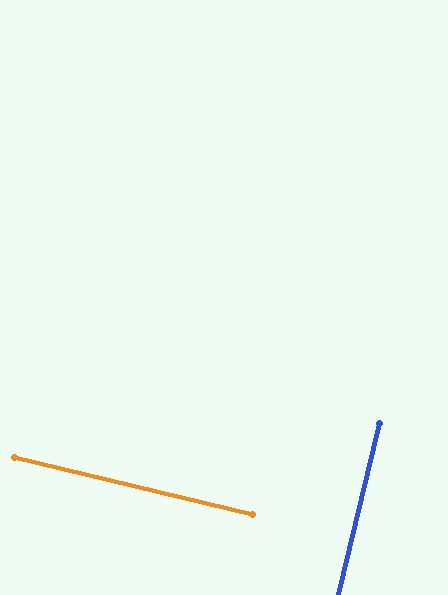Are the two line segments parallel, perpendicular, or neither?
Perpendicular — they meet at approximately 90°.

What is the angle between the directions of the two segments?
Approximately 90 degrees.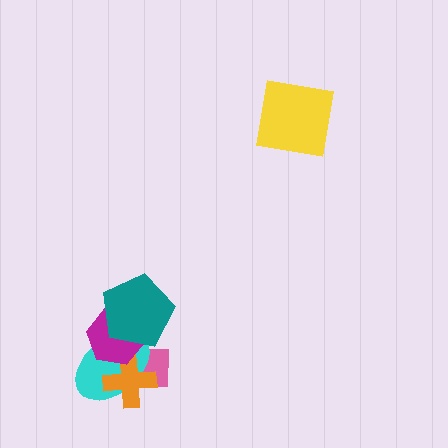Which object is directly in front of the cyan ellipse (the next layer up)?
The orange cross is directly in front of the cyan ellipse.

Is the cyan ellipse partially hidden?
Yes, it is partially covered by another shape.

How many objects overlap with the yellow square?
0 objects overlap with the yellow square.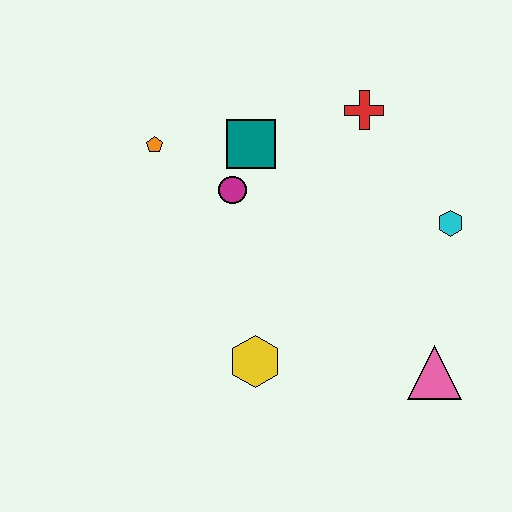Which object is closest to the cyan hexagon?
The red cross is closest to the cyan hexagon.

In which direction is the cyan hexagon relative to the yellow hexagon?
The cyan hexagon is to the right of the yellow hexagon.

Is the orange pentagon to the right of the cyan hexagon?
No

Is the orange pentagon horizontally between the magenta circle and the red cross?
No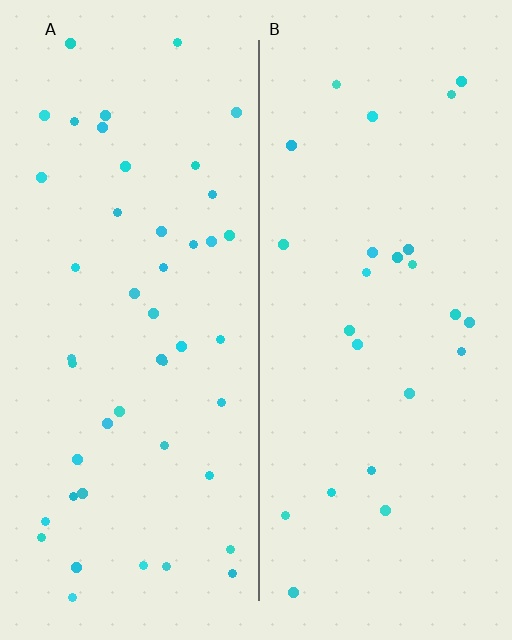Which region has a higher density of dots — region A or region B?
A (the left).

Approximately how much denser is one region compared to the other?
Approximately 1.9× — region A over region B.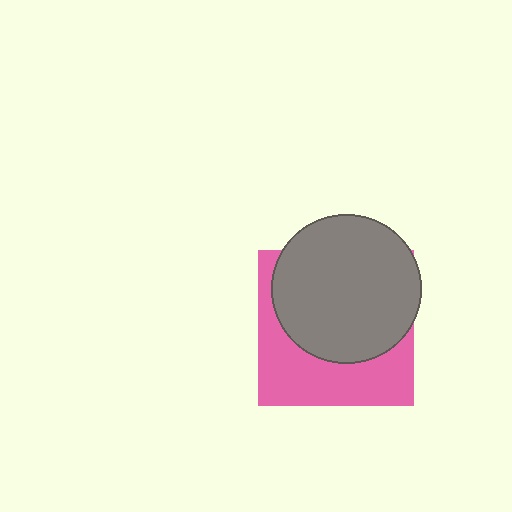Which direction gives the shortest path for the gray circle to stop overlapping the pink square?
Moving up gives the shortest separation.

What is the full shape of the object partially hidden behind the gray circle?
The partially hidden object is a pink square.